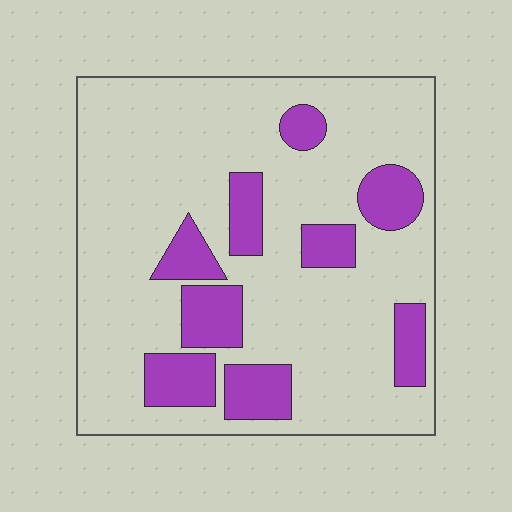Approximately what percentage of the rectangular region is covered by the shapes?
Approximately 20%.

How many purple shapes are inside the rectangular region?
9.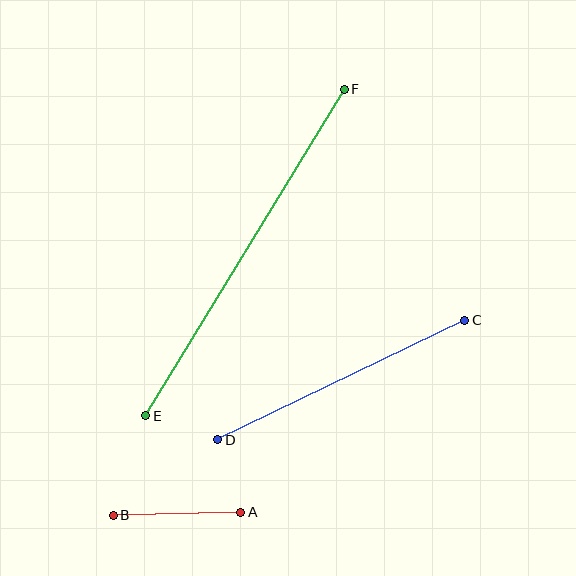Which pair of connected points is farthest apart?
Points E and F are farthest apart.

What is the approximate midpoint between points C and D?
The midpoint is at approximately (341, 380) pixels.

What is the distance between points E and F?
The distance is approximately 382 pixels.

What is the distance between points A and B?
The distance is approximately 128 pixels.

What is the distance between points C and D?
The distance is approximately 274 pixels.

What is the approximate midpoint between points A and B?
The midpoint is at approximately (177, 514) pixels.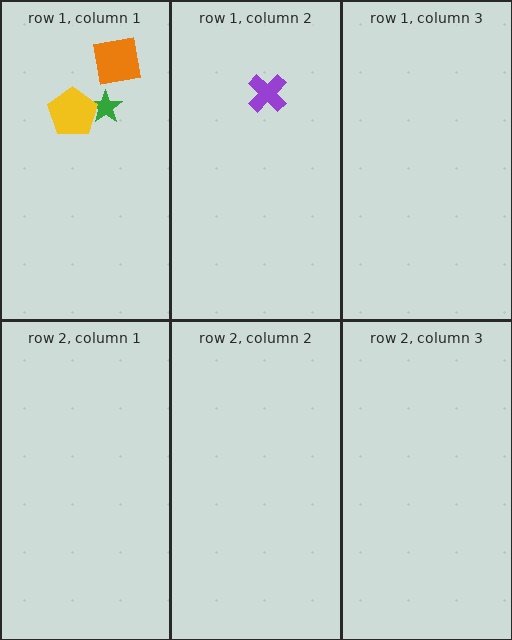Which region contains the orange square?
The row 1, column 1 region.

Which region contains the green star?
The row 1, column 1 region.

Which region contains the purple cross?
The row 1, column 2 region.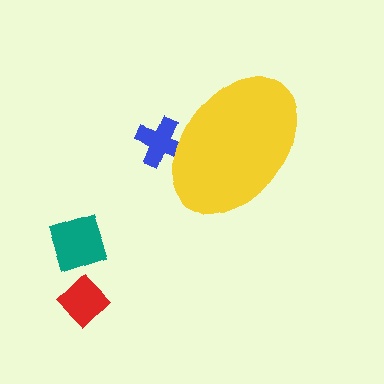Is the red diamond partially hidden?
No, the red diamond is fully visible.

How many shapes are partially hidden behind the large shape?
1 shape is partially hidden.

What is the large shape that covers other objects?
A yellow ellipse.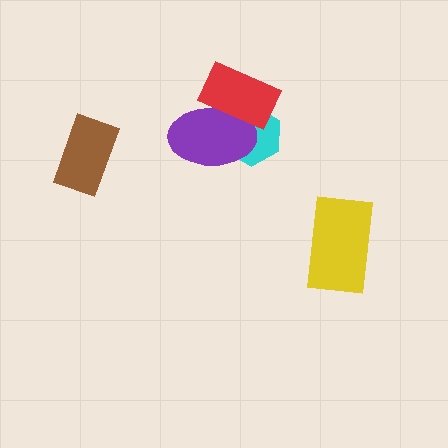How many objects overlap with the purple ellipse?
2 objects overlap with the purple ellipse.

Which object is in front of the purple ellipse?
The red rectangle is in front of the purple ellipse.